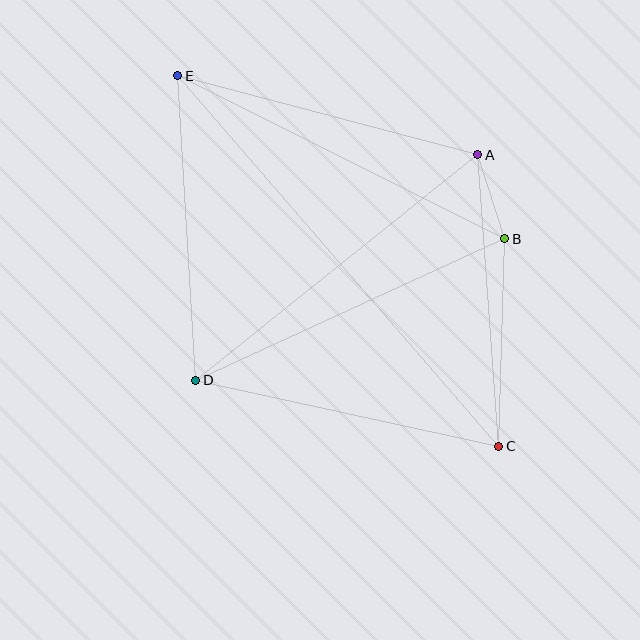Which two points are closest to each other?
Points A and B are closest to each other.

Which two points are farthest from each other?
Points C and E are farthest from each other.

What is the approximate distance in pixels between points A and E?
The distance between A and E is approximately 310 pixels.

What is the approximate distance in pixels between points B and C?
The distance between B and C is approximately 208 pixels.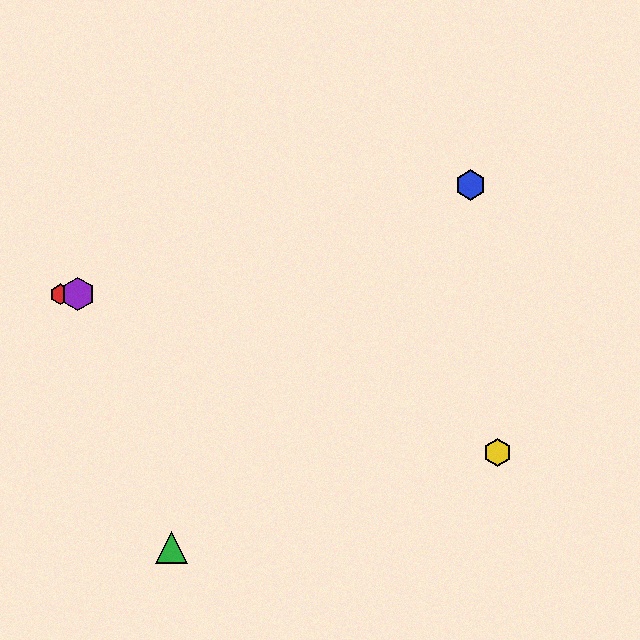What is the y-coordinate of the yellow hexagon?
The yellow hexagon is at y≈452.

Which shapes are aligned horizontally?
The red hexagon, the purple hexagon are aligned horizontally.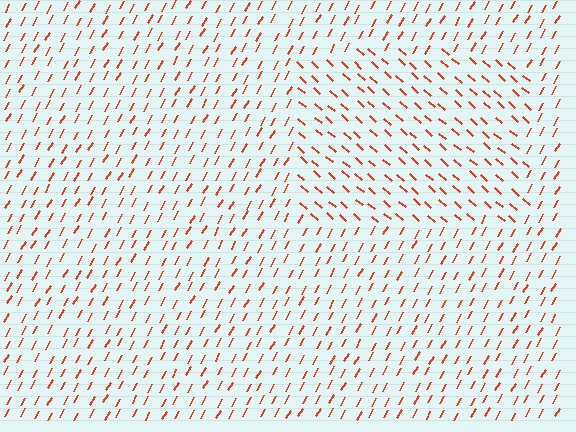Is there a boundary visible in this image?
Yes, there is a texture boundary formed by a change in line orientation.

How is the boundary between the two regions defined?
The boundary is defined purely by a change in line orientation (approximately 77 degrees difference). All lines are the same color and thickness.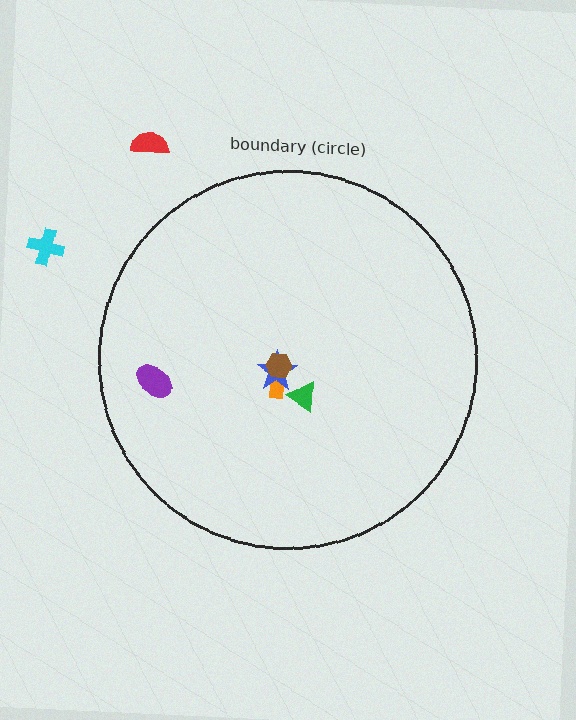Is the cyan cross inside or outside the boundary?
Outside.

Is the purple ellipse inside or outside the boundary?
Inside.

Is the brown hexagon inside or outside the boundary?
Inside.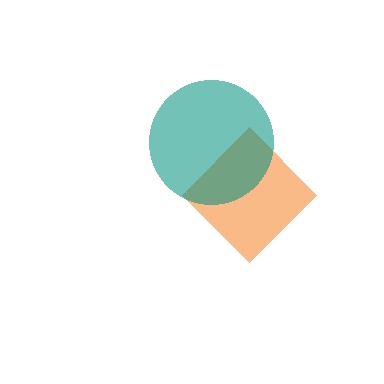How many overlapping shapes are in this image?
There are 2 overlapping shapes in the image.